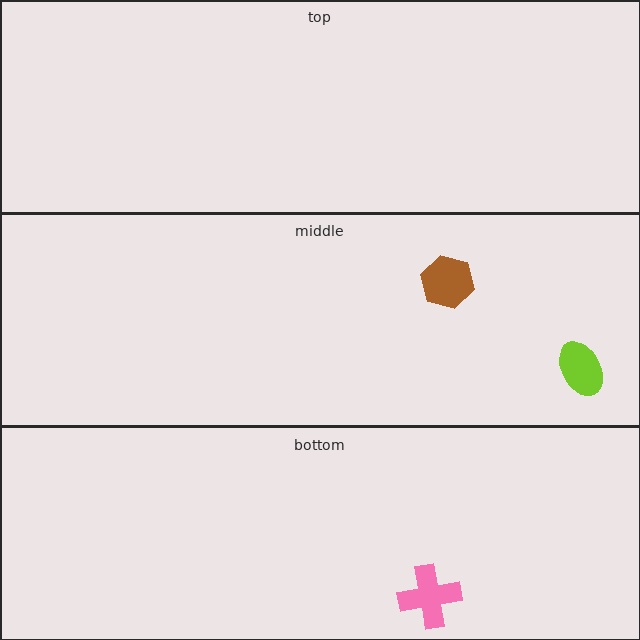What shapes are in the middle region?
The brown hexagon, the lime ellipse.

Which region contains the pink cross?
The bottom region.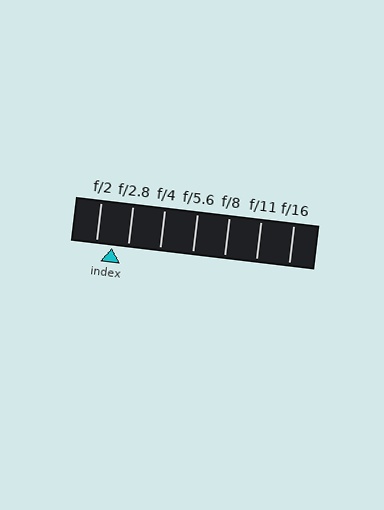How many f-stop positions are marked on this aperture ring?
There are 7 f-stop positions marked.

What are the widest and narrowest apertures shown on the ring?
The widest aperture shown is f/2 and the narrowest is f/16.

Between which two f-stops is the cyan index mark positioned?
The index mark is between f/2 and f/2.8.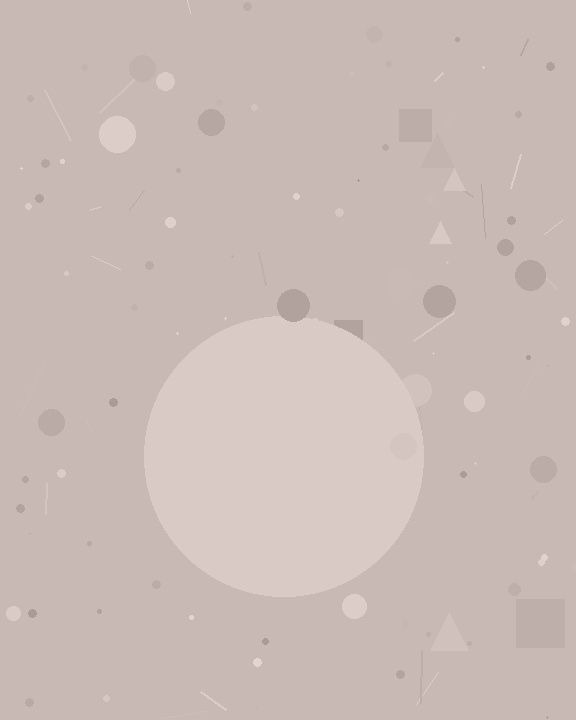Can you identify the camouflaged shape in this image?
The camouflaged shape is a circle.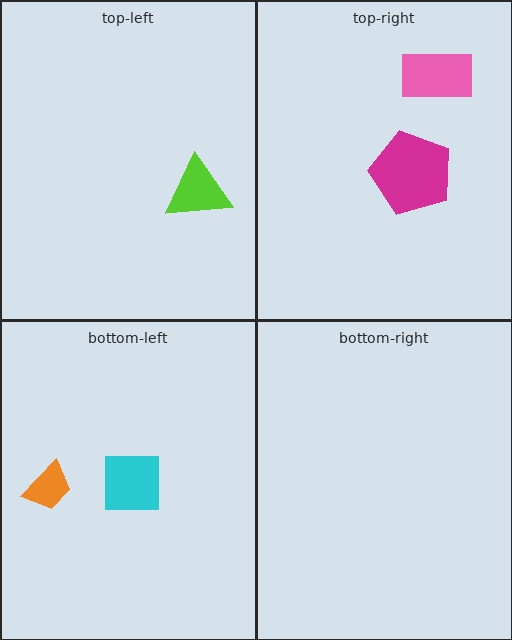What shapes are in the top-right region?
The pink rectangle, the magenta pentagon.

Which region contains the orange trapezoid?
The bottom-left region.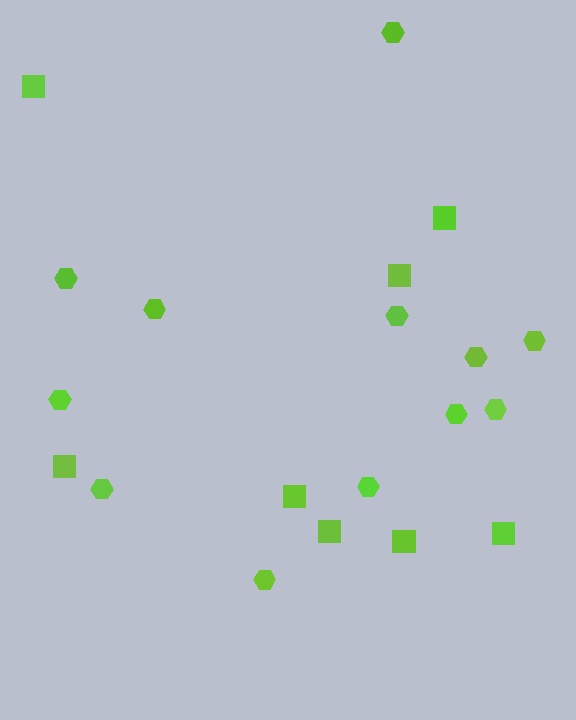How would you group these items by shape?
There are 2 groups: one group of squares (8) and one group of hexagons (12).